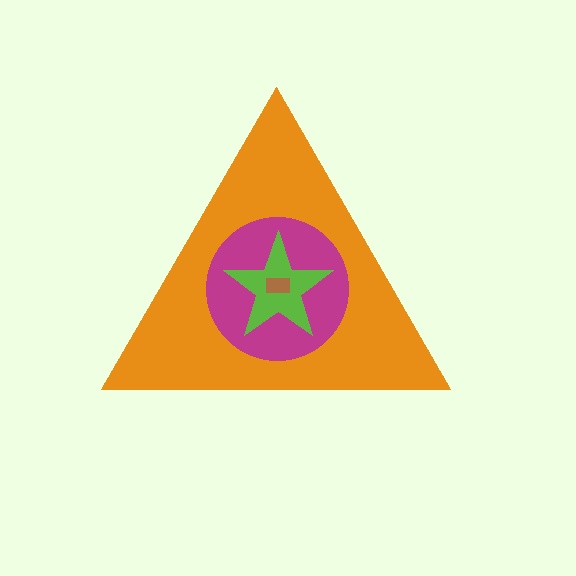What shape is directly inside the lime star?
The brown rectangle.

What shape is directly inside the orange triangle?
The magenta circle.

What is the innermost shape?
The brown rectangle.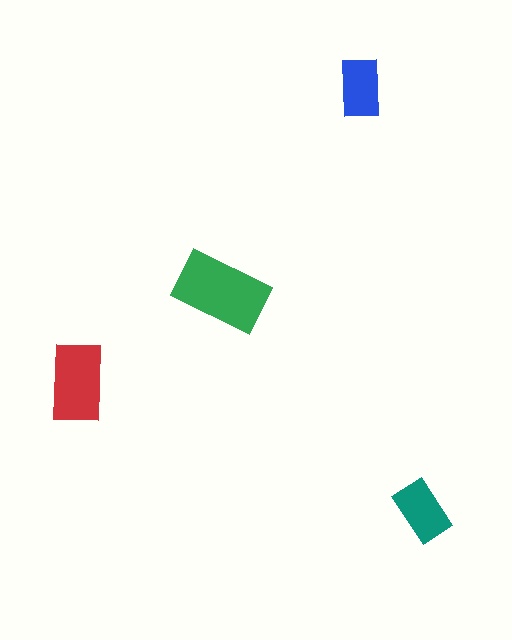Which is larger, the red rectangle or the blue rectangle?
The red one.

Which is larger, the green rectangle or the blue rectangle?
The green one.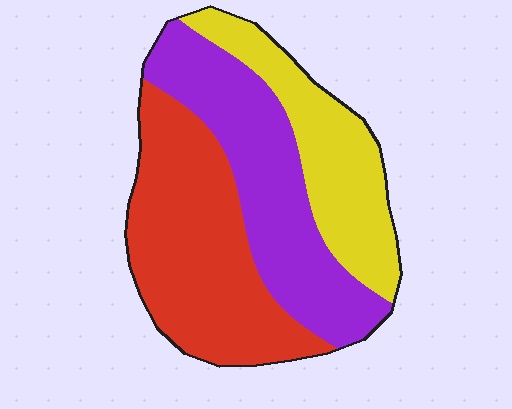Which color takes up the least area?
Yellow, at roughly 25%.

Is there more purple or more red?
Red.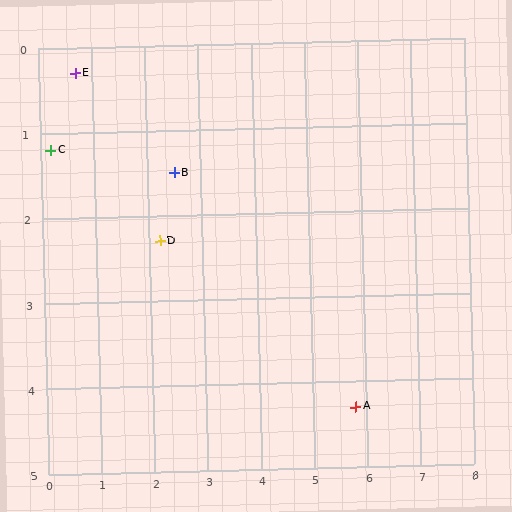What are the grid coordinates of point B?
Point B is at approximately (2.5, 1.5).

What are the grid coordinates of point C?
Point C is at approximately (0.2, 1.2).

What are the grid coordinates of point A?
Point A is at approximately (5.8, 4.3).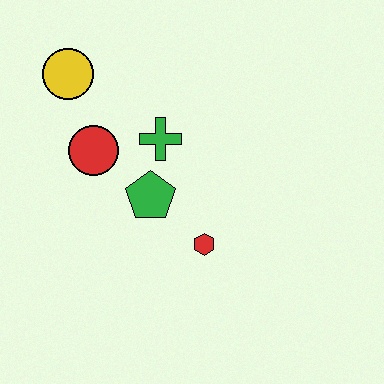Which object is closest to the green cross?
The green pentagon is closest to the green cross.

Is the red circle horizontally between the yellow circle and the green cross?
Yes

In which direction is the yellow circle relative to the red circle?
The yellow circle is above the red circle.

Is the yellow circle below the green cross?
No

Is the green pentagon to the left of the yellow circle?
No